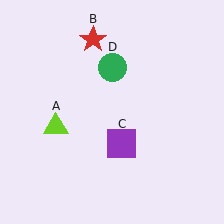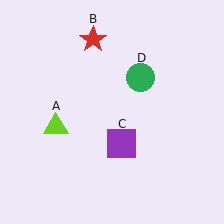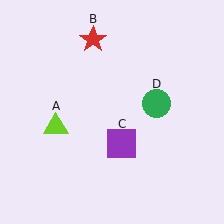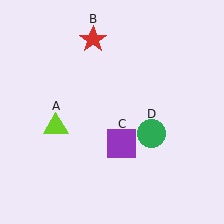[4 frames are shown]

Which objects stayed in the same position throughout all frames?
Lime triangle (object A) and red star (object B) and purple square (object C) remained stationary.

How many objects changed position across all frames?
1 object changed position: green circle (object D).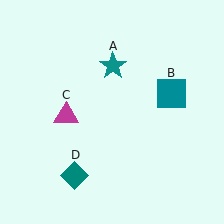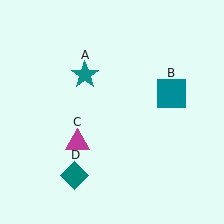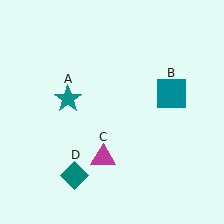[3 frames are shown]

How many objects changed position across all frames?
2 objects changed position: teal star (object A), magenta triangle (object C).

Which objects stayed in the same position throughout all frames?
Teal square (object B) and teal diamond (object D) remained stationary.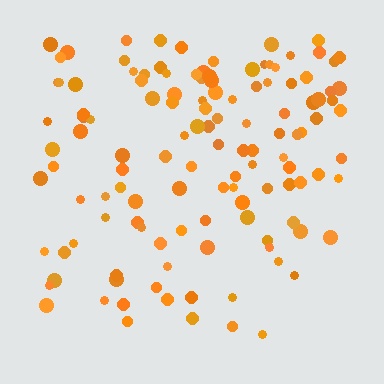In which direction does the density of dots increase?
From bottom to top, with the top side densest.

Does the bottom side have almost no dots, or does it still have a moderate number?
Still a moderate number, just noticeably fewer than the top.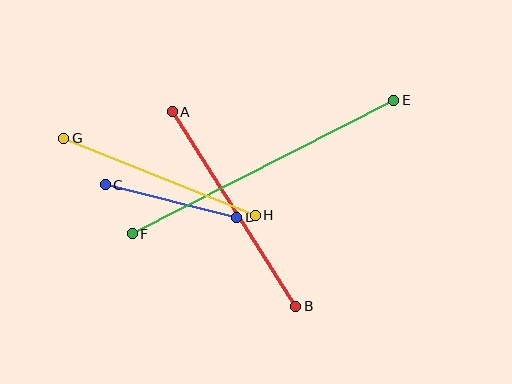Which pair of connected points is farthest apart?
Points E and F are farthest apart.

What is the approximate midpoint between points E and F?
The midpoint is at approximately (263, 167) pixels.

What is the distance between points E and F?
The distance is approximately 294 pixels.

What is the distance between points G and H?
The distance is approximately 206 pixels.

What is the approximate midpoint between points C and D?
The midpoint is at approximately (171, 201) pixels.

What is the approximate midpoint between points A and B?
The midpoint is at approximately (234, 209) pixels.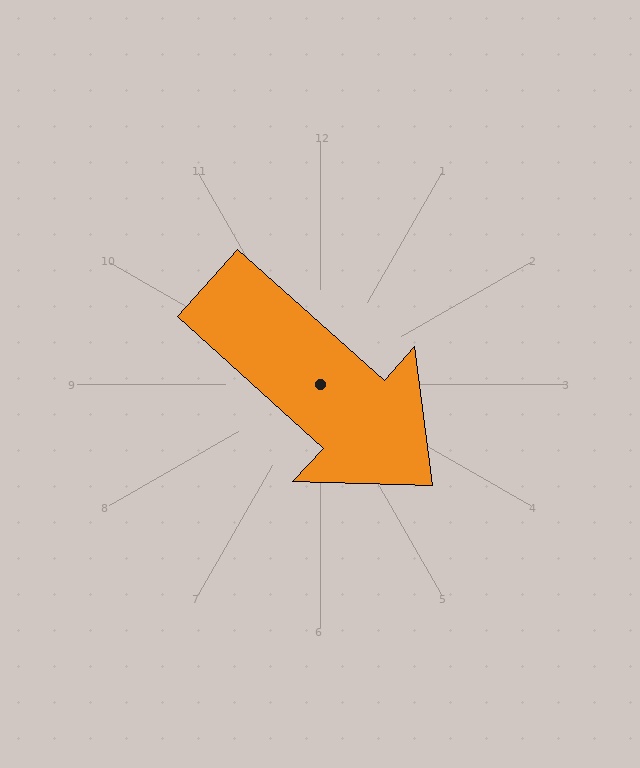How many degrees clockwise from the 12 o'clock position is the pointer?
Approximately 132 degrees.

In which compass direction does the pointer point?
Southeast.